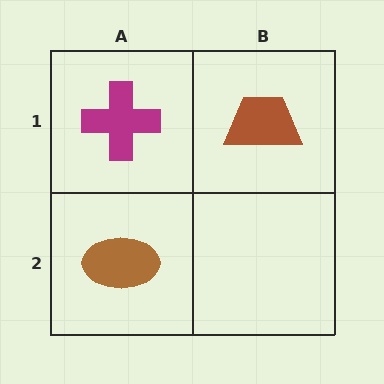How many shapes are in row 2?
1 shape.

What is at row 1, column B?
A brown trapezoid.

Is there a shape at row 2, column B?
No, that cell is empty.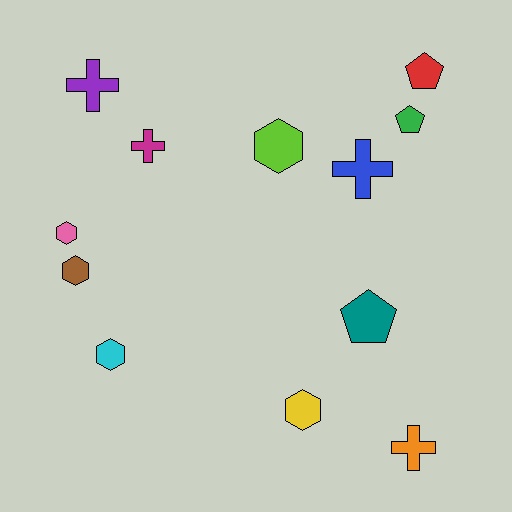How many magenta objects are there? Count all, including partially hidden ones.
There is 1 magenta object.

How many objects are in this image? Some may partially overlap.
There are 12 objects.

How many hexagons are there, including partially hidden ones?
There are 5 hexagons.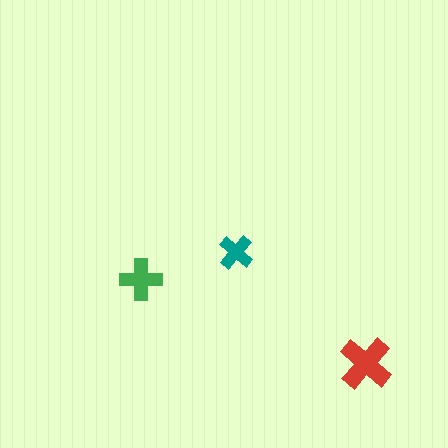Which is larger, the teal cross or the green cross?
The green one.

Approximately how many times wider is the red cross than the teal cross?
About 1.5 times wider.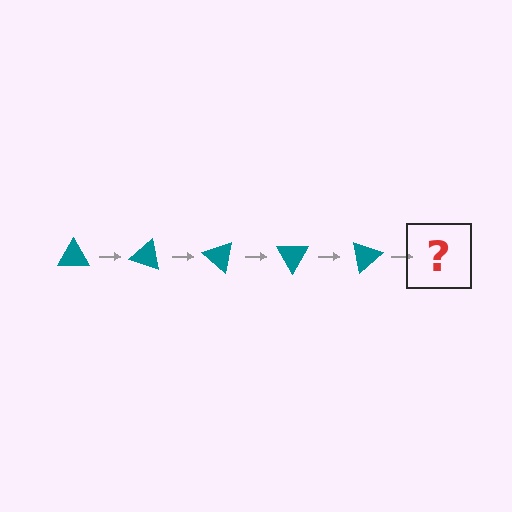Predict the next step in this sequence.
The next step is a teal triangle rotated 100 degrees.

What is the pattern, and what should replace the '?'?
The pattern is that the triangle rotates 20 degrees each step. The '?' should be a teal triangle rotated 100 degrees.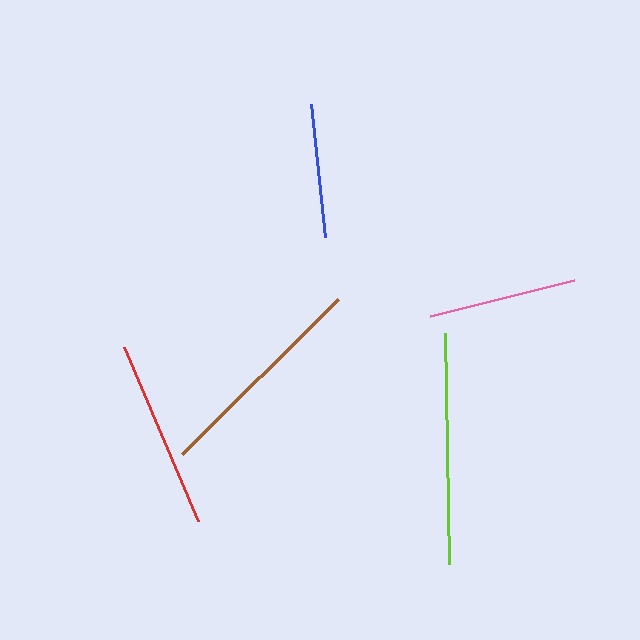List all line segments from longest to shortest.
From longest to shortest: lime, brown, red, pink, blue.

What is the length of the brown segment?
The brown segment is approximately 220 pixels long.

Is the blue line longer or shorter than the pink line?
The pink line is longer than the blue line.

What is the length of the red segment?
The red segment is approximately 190 pixels long.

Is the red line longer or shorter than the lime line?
The lime line is longer than the red line.